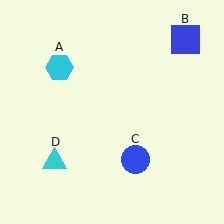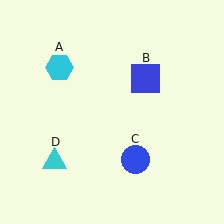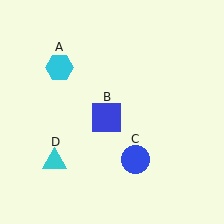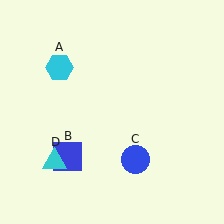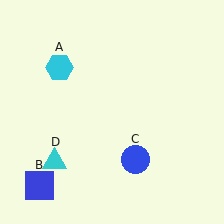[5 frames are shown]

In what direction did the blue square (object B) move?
The blue square (object B) moved down and to the left.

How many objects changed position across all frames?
1 object changed position: blue square (object B).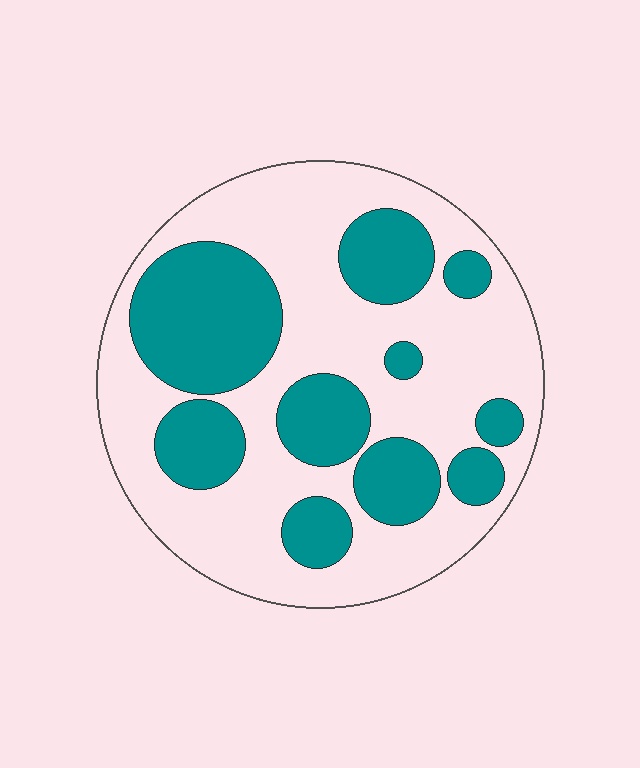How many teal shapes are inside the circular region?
10.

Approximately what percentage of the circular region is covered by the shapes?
Approximately 35%.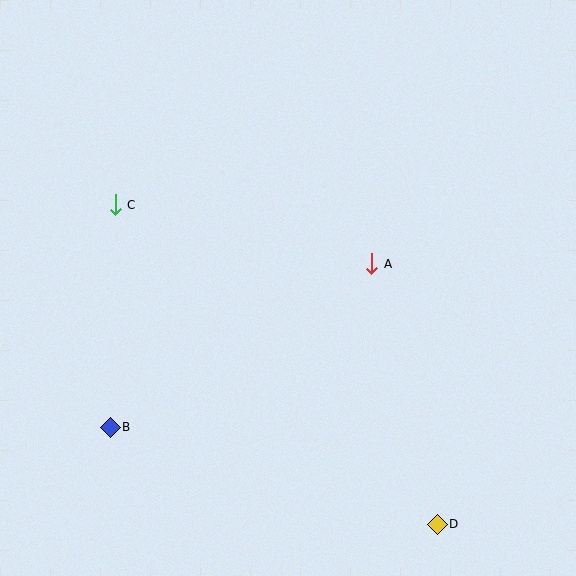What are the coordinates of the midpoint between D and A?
The midpoint between D and A is at (404, 394).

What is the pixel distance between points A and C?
The distance between A and C is 263 pixels.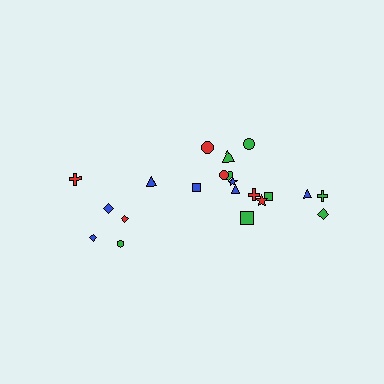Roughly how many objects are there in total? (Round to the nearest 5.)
Roughly 20 objects in total.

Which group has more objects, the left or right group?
The right group.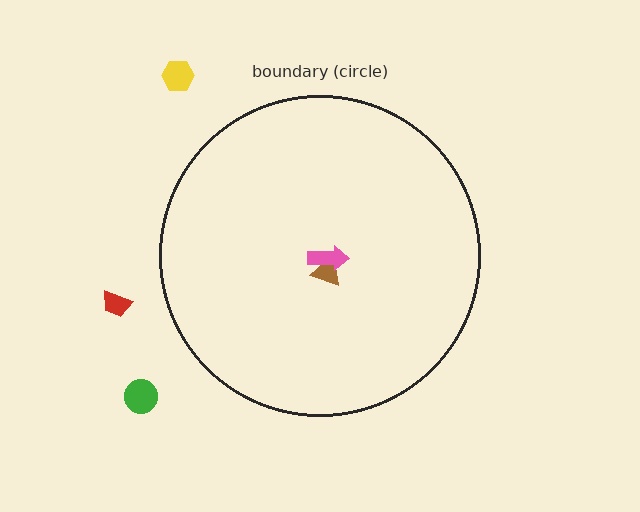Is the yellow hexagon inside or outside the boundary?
Outside.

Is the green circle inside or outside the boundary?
Outside.